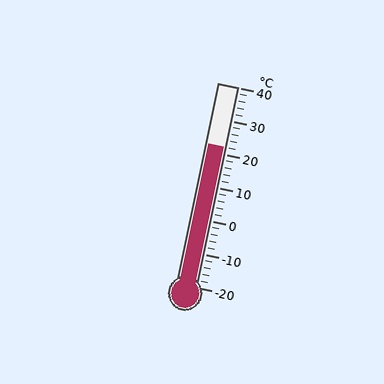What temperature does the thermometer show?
The thermometer shows approximately 22°C.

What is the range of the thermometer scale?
The thermometer scale ranges from -20°C to 40°C.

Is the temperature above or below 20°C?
The temperature is above 20°C.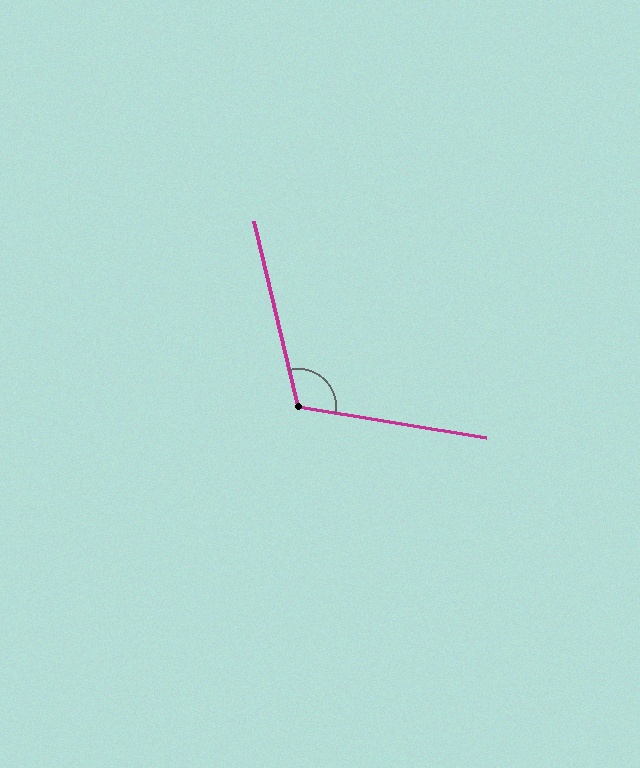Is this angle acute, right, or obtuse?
It is obtuse.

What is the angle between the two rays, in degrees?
Approximately 113 degrees.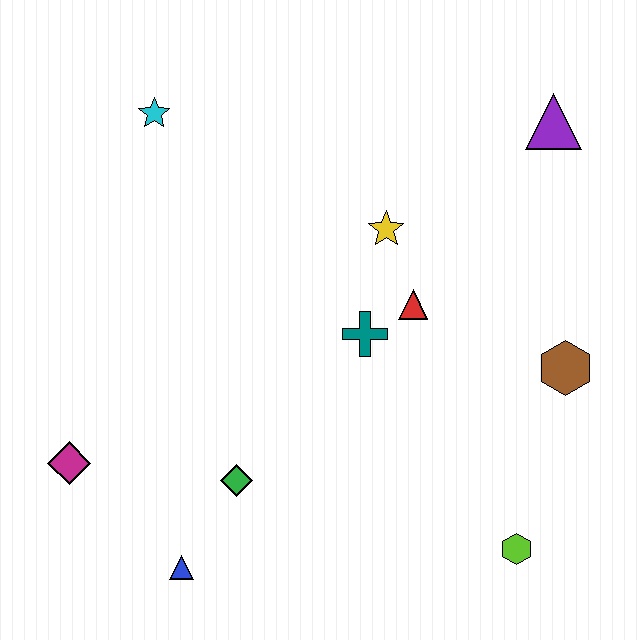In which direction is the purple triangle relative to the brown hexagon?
The purple triangle is above the brown hexagon.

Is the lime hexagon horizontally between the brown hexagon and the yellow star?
Yes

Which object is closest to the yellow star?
The red triangle is closest to the yellow star.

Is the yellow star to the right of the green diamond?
Yes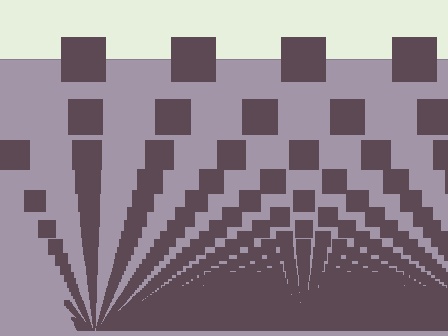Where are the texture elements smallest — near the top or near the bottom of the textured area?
Near the bottom.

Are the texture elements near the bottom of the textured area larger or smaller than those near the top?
Smaller. The gradient is inverted — elements near the bottom are smaller and denser.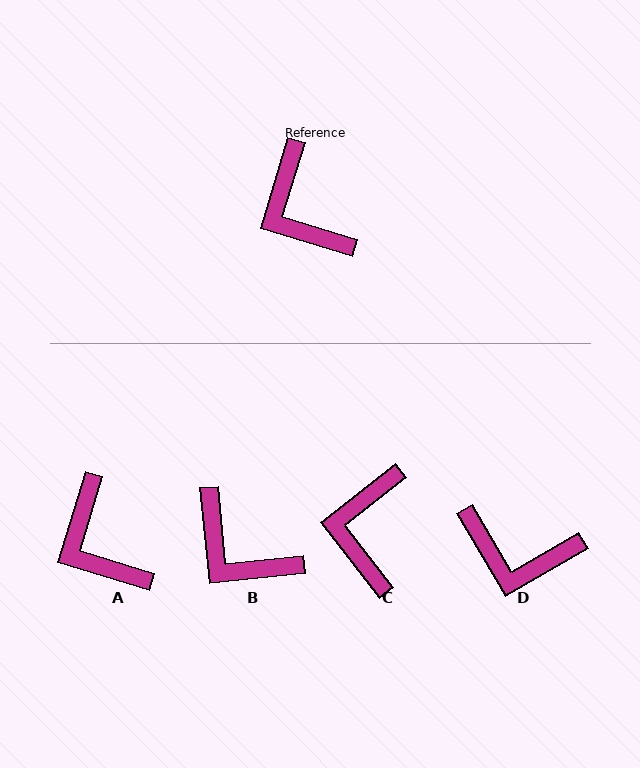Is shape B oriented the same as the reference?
No, it is off by about 23 degrees.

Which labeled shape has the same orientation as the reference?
A.